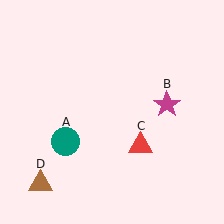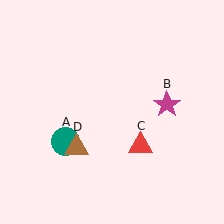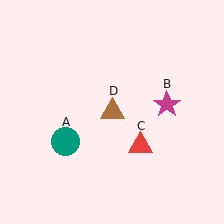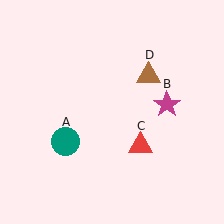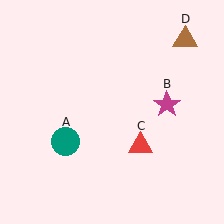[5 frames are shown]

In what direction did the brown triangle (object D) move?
The brown triangle (object D) moved up and to the right.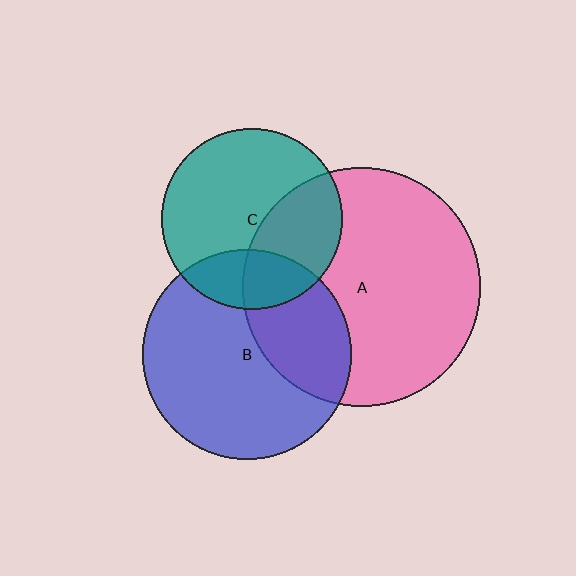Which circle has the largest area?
Circle A (pink).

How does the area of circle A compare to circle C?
Approximately 1.7 times.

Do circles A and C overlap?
Yes.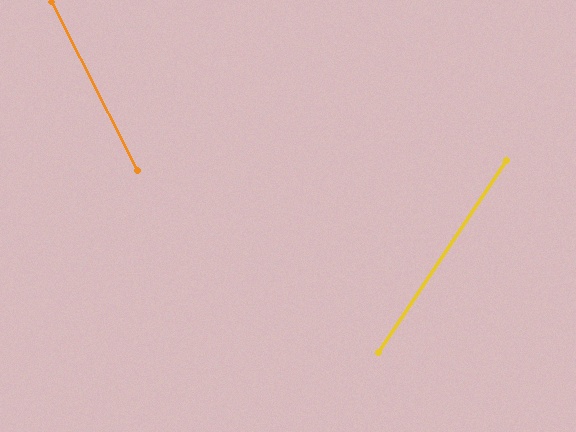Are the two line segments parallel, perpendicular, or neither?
Neither parallel nor perpendicular — they differ by about 61°.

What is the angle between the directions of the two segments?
Approximately 61 degrees.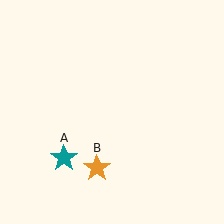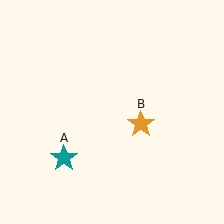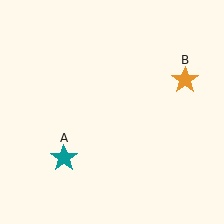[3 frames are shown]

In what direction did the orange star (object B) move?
The orange star (object B) moved up and to the right.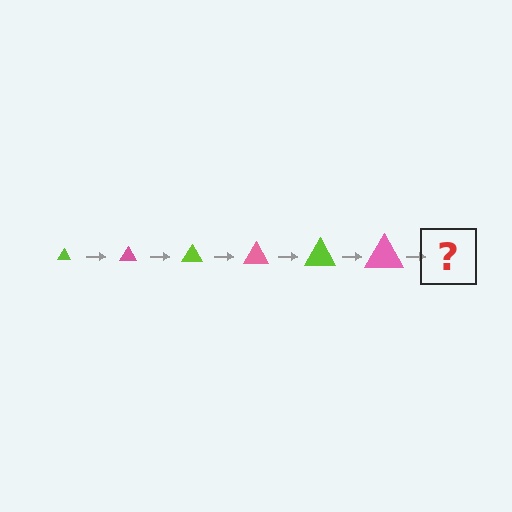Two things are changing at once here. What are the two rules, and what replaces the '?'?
The two rules are that the triangle grows larger each step and the color cycles through lime and pink. The '?' should be a lime triangle, larger than the previous one.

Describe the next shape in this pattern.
It should be a lime triangle, larger than the previous one.